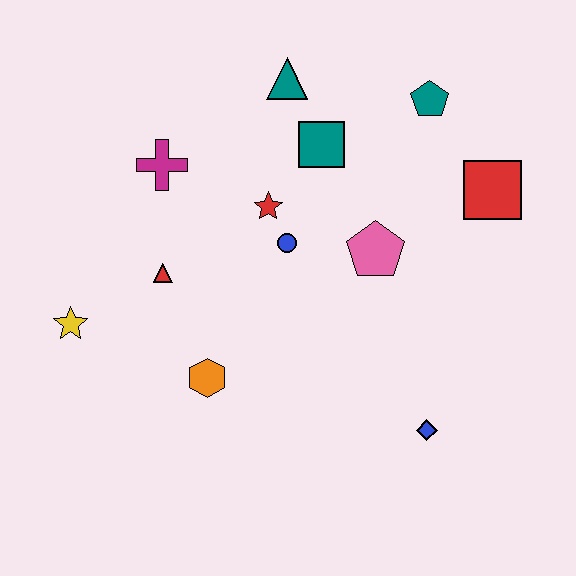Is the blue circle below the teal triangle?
Yes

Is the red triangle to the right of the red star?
No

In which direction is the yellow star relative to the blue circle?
The yellow star is to the left of the blue circle.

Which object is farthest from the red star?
The blue diamond is farthest from the red star.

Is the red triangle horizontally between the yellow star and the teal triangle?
Yes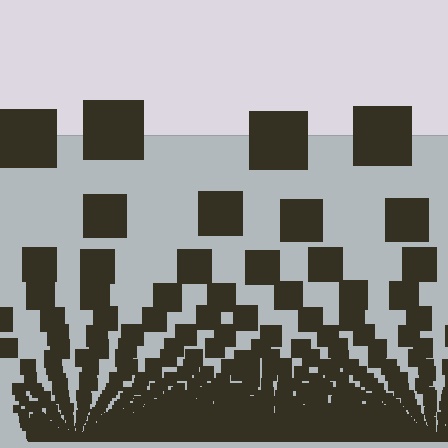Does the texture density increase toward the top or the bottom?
Density increases toward the bottom.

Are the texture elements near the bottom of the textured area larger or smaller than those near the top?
Smaller. The gradient is inverted — elements near the bottom are smaller and denser.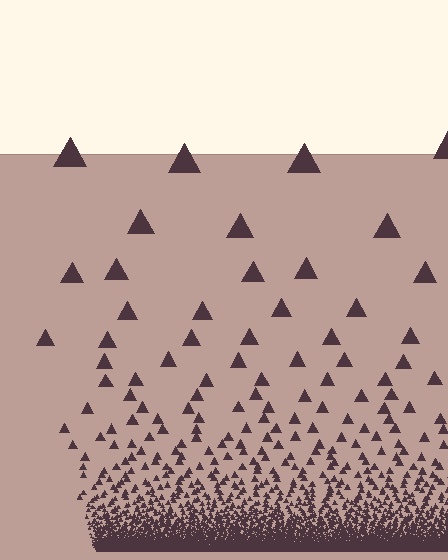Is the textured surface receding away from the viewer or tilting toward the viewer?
The surface appears to tilt toward the viewer. Texture elements get larger and sparser toward the top.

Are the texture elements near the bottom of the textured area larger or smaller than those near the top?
Smaller. The gradient is inverted — elements near the bottom are smaller and denser.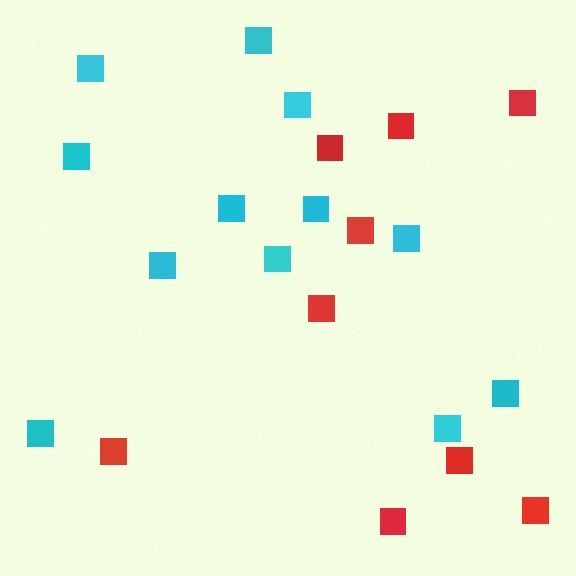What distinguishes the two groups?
There are 2 groups: one group of red squares (9) and one group of cyan squares (12).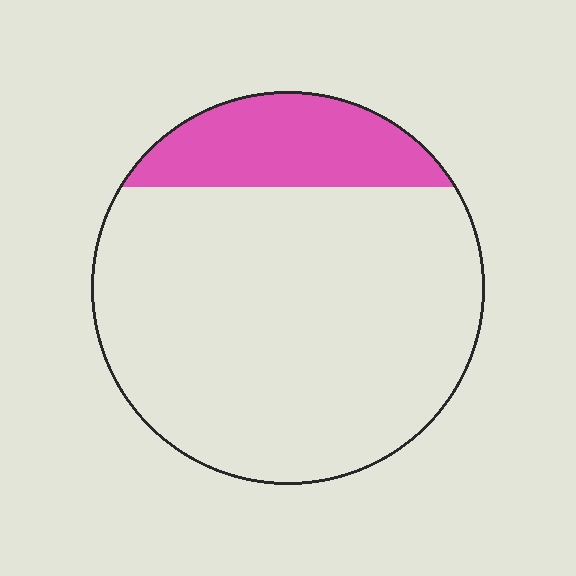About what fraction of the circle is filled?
About one fifth (1/5).